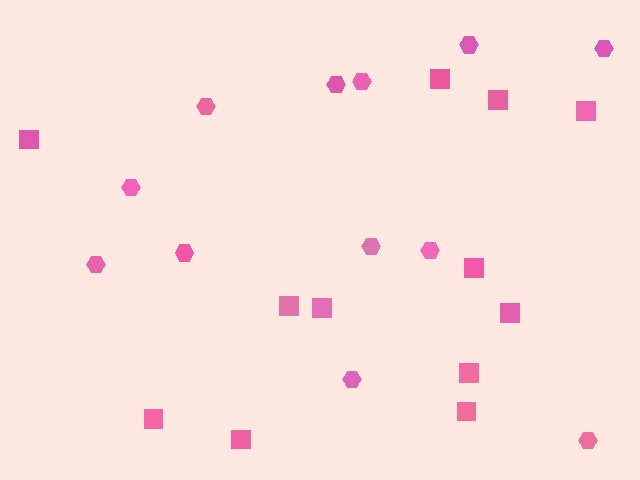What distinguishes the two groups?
There are 2 groups: one group of squares (12) and one group of hexagons (12).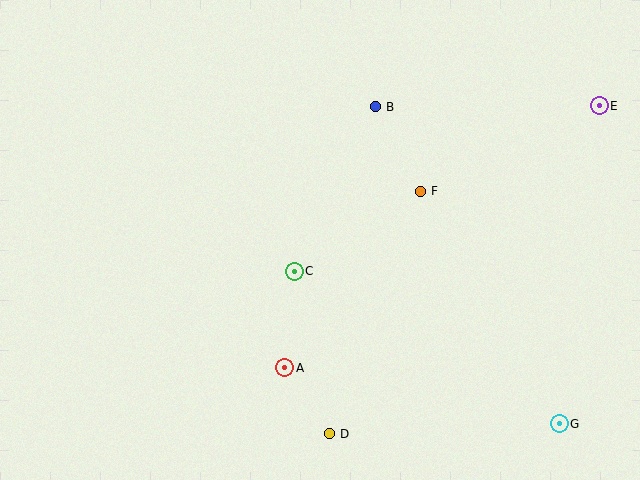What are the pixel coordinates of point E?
Point E is at (599, 106).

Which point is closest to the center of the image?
Point C at (294, 271) is closest to the center.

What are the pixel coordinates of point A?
Point A is at (285, 368).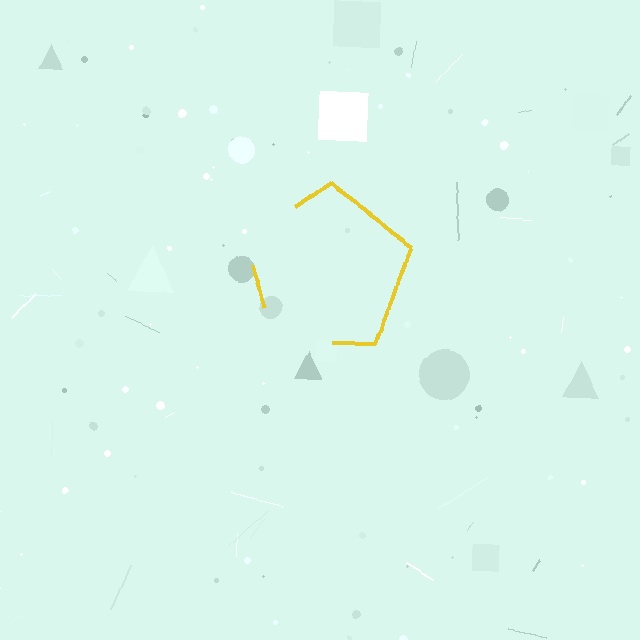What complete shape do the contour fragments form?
The contour fragments form a pentagon.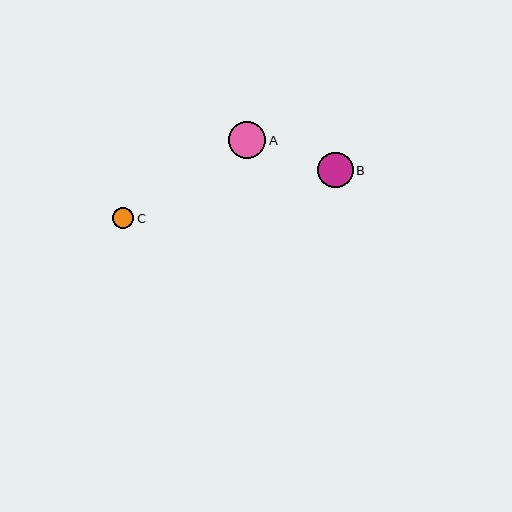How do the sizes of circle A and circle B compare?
Circle A and circle B are approximately the same size.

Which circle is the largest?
Circle A is the largest with a size of approximately 37 pixels.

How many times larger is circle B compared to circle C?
Circle B is approximately 1.7 times the size of circle C.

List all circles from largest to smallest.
From largest to smallest: A, B, C.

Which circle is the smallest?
Circle C is the smallest with a size of approximately 21 pixels.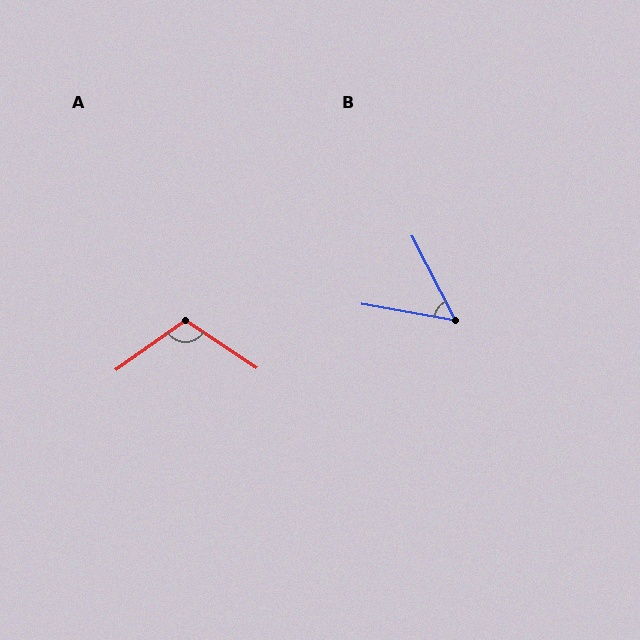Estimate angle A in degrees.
Approximately 111 degrees.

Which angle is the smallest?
B, at approximately 53 degrees.